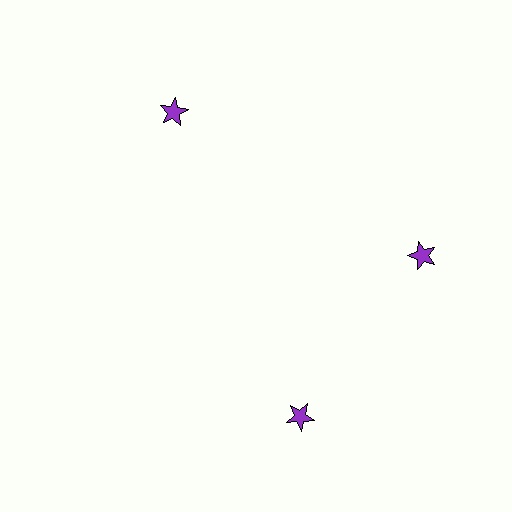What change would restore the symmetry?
The symmetry would be restored by rotating it back into even spacing with its neighbors so that all 3 stars sit at equal angles and equal distance from the center.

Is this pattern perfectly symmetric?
No. The 3 purple stars are arranged in a ring, but one element near the 7 o'clock position is rotated out of alignment along the ring, breaking the 3-fold rotational symmetry.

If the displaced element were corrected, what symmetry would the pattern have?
It would have 3-fold rotational symmetry — the pattern would map onto itself every 120 degrees.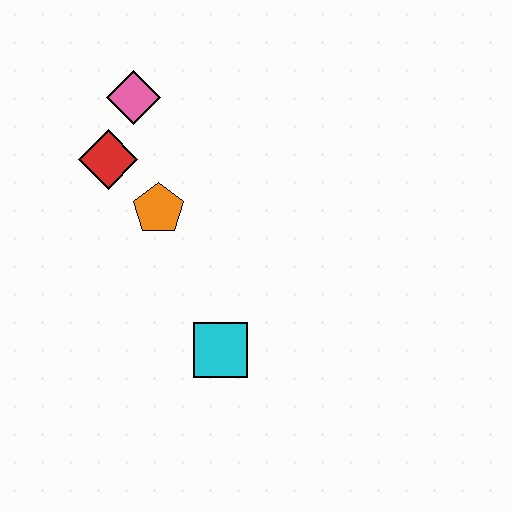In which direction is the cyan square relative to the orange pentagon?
The cyan square is below the orange pentagon.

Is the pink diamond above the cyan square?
Yes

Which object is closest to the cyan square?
The orange pentagon is closest to the cyan square.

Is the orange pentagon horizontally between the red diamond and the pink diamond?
No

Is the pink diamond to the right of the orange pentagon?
No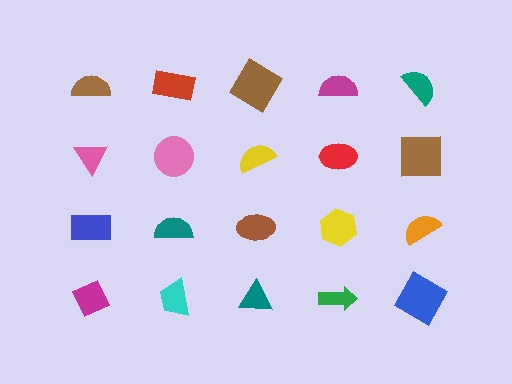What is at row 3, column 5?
An orange semicircle.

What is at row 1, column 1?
A brown semicircle.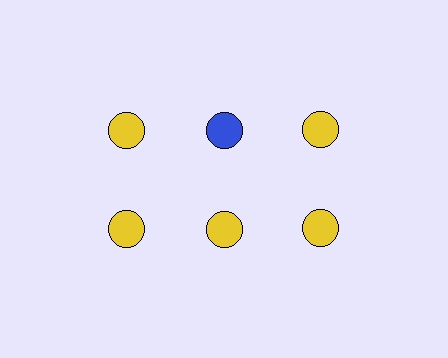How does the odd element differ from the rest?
It has a different color: blue instead of yellow.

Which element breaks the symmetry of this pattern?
The blue circle in the top row, second from left column breaks the symmetry. All other shapes are yellow circles.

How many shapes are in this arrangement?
There are 6 shapes arranged in a grid pattern.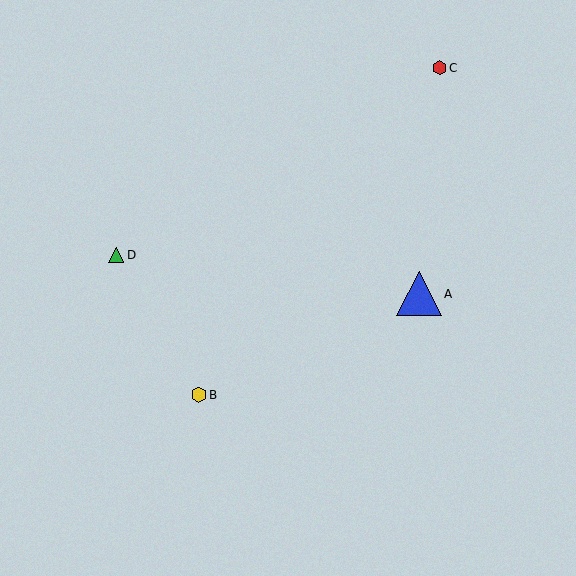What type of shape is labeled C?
Shape C is a red hexagon.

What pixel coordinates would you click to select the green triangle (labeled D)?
Click at (116, 255) to select the green triangle D.